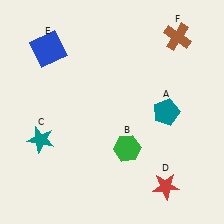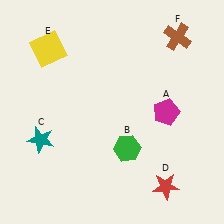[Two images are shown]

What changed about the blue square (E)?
In Image 1, E is blue. In Image 2, it changed to yellow.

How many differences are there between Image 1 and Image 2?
There are 2 differences between the two images.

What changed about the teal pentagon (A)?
In Image 1, A is teal. In Image 2, it changed to magenta.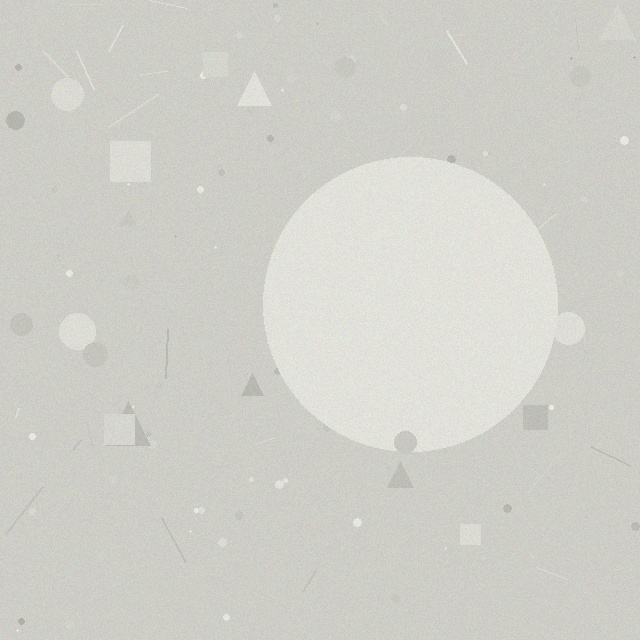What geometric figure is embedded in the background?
A circle is embedded in the background.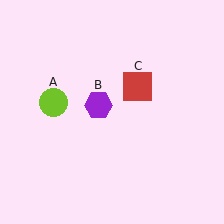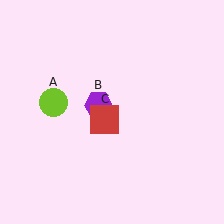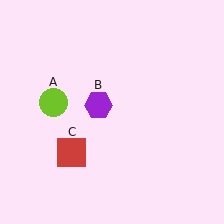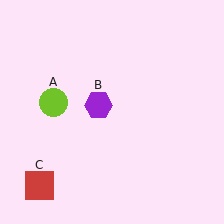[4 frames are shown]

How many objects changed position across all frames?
1 object changed position: red square (object C).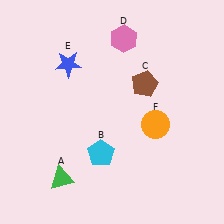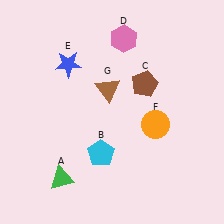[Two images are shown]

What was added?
A brown triangle (G) was added in Image 2.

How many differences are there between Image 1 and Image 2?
There is 1 difference between the two images.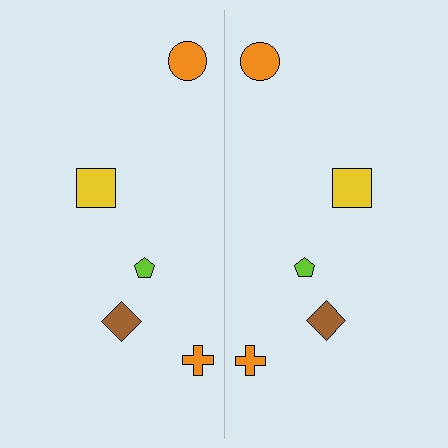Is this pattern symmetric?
Yes, this pattern has bilateral (reflection) symmetry.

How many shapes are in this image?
There are 10 shapes in this image.